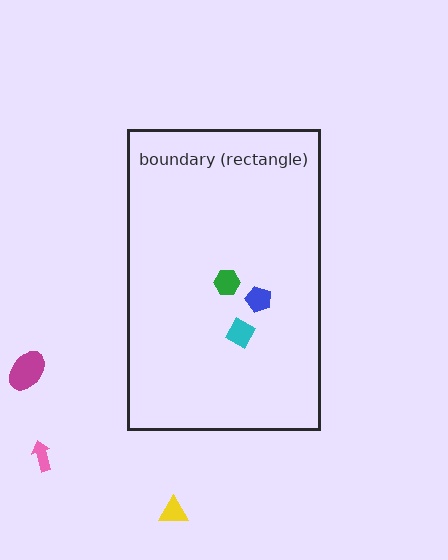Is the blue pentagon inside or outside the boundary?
Inside.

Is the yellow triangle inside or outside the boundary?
Outside.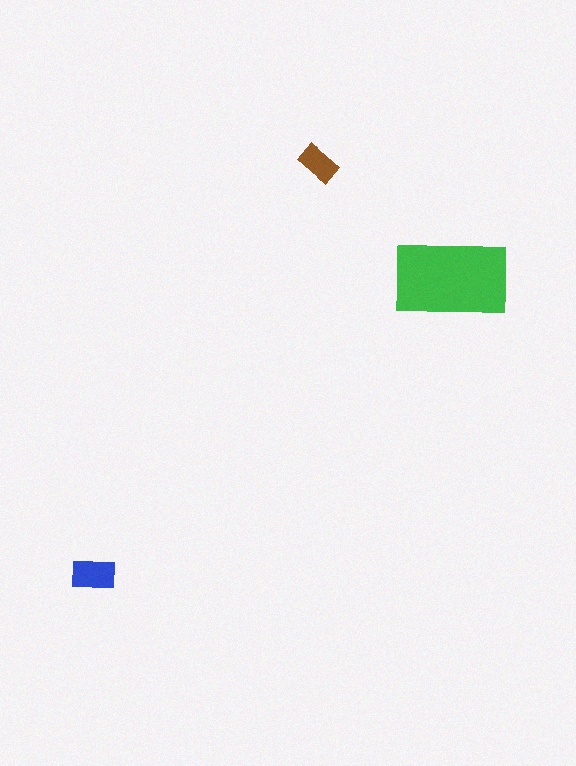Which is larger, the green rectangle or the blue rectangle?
The green one.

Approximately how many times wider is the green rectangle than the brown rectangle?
About 3 times wider.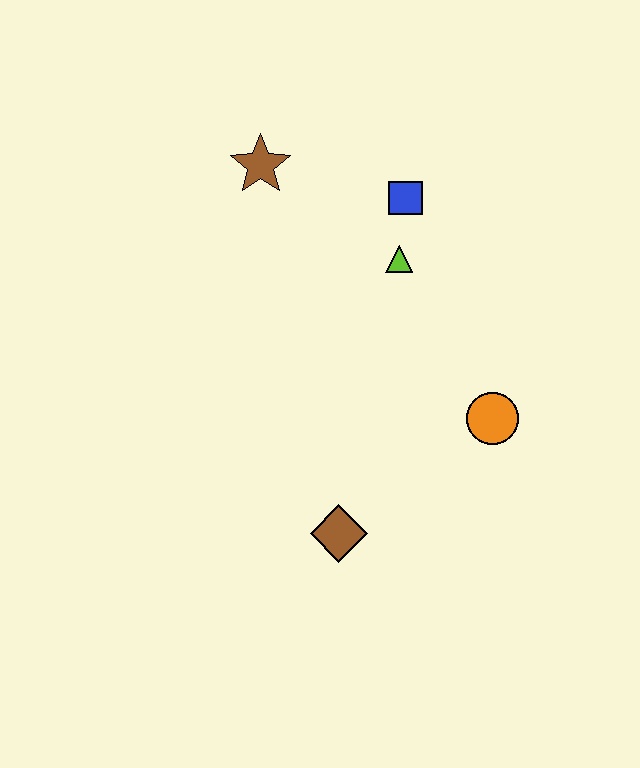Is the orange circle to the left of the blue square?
No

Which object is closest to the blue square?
The lime triangle is closest to the blue square.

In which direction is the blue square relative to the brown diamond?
The blue square is above the brown diamond.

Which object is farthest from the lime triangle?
The brown diamond is farthest from the lime triangle.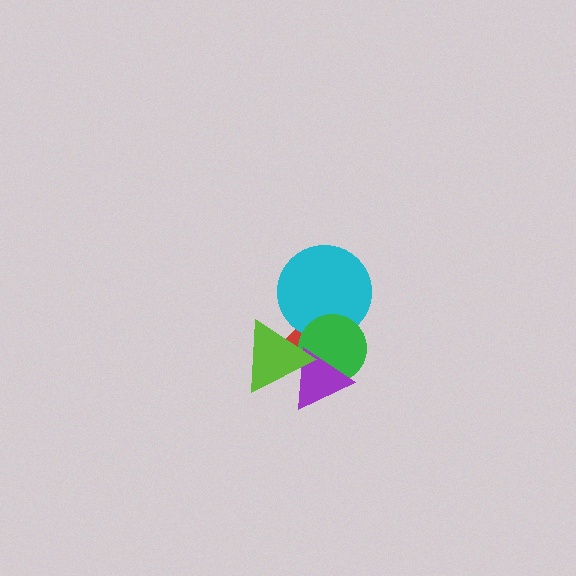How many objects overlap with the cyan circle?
2 objects overlap with the cyan circle.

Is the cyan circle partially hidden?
Yes, it is partially covered by another shape.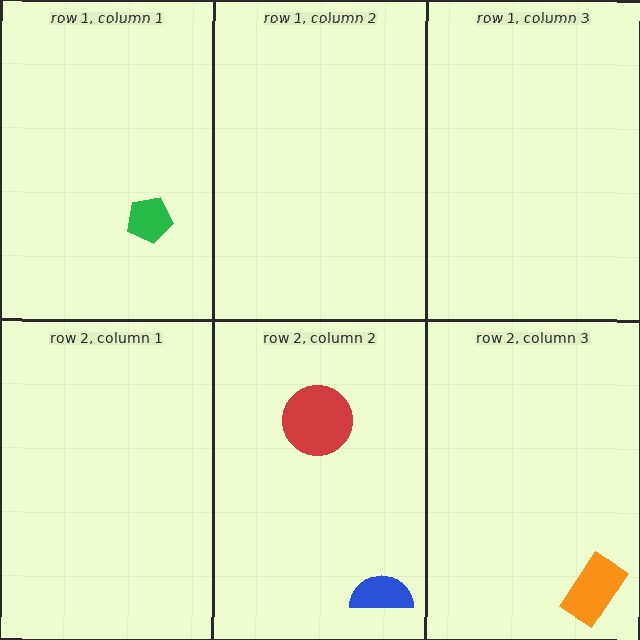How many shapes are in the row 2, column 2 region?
2.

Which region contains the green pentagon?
The row 1, column 1 region.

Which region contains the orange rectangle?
The row 2, column 3 region.